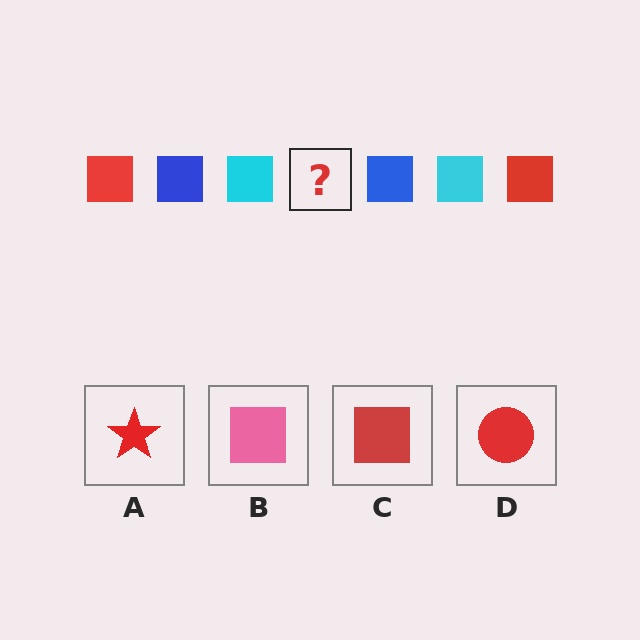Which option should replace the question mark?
Option C.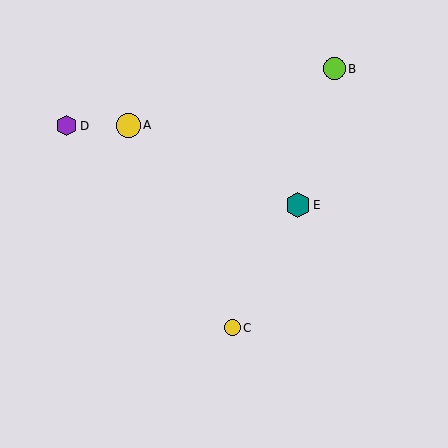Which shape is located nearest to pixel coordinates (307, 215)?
The teal hexagon (labeled E) at (298, 205) is nearest to that location.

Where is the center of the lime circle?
The center of the lime circle is at (334, 69).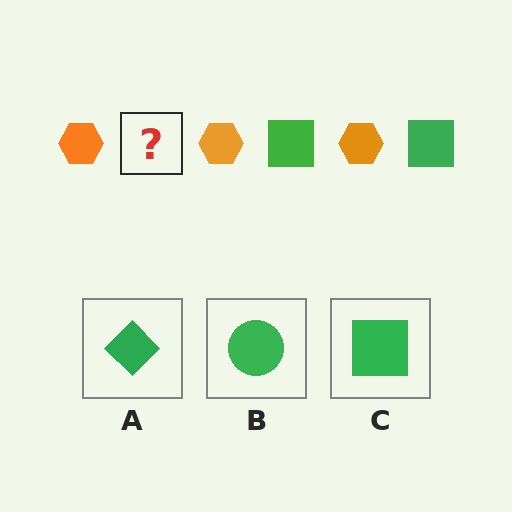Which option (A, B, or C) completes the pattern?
C.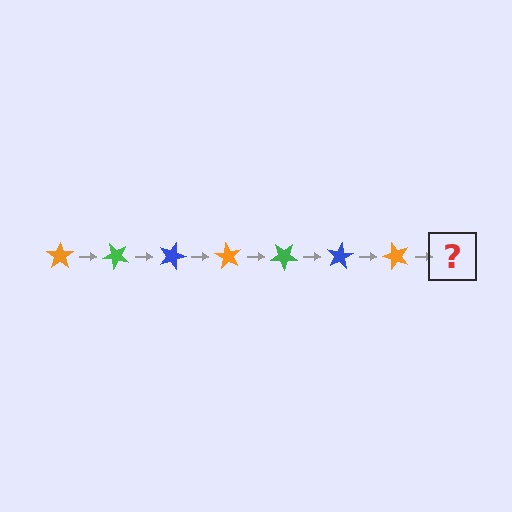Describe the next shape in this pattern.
It should be a green star, rotated 315 degrees from the start.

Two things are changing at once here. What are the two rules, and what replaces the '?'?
The two rules are that it rotates 45 degrees each step and the color cycles through orange, green, and blue. The '?' should be a green star, rotated 315 degrees from the start.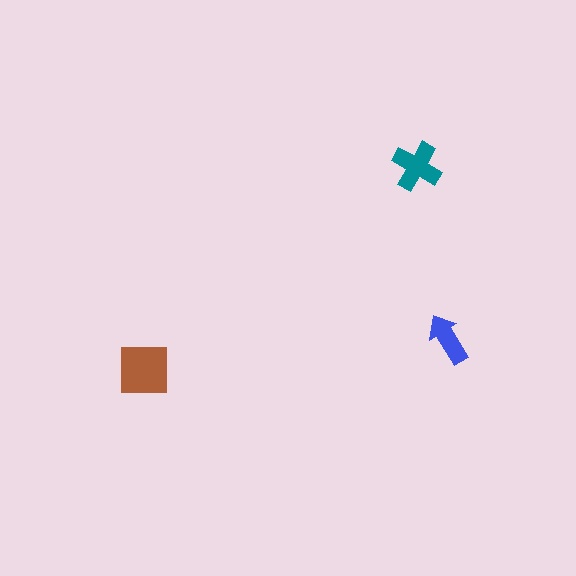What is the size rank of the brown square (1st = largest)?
1st.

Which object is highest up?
The teal cross is topmost.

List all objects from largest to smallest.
The brown square, the teal cross, the blue arrow.